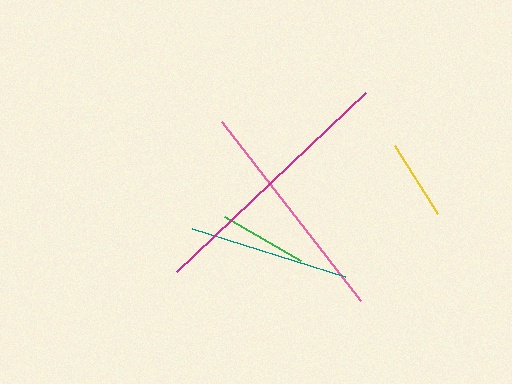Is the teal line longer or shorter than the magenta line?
The magenta line is longer than the teal line.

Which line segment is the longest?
The magenta line is the longest at approximately 260 pixels.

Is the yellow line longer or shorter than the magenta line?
The magenta line is longer than the yellow line.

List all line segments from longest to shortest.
From longest to shortest: magenta, pink, teal, green, yellow.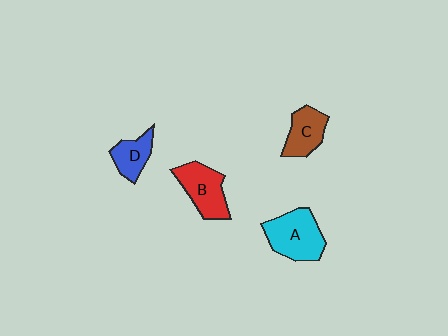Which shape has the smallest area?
Shape D (blue).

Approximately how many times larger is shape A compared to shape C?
Approximately 1.5 times.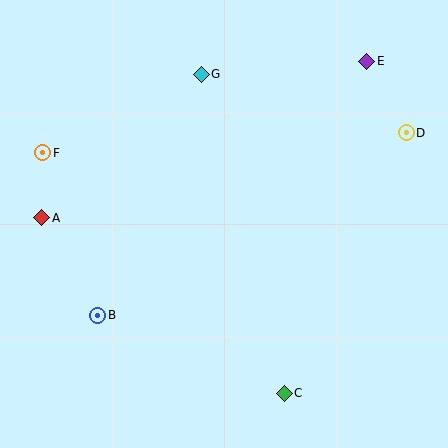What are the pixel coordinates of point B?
Point B is at (98, 315).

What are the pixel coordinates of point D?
Point D is at (406, 133).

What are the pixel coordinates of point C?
Point C is at (284, 393).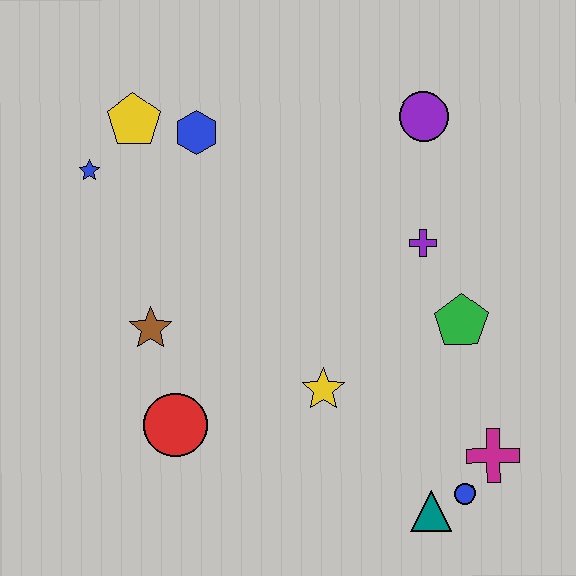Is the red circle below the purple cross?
Yes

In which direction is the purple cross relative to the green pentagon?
The purple cross is above the green pentagon.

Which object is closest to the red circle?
The brown star is closest to the red circle.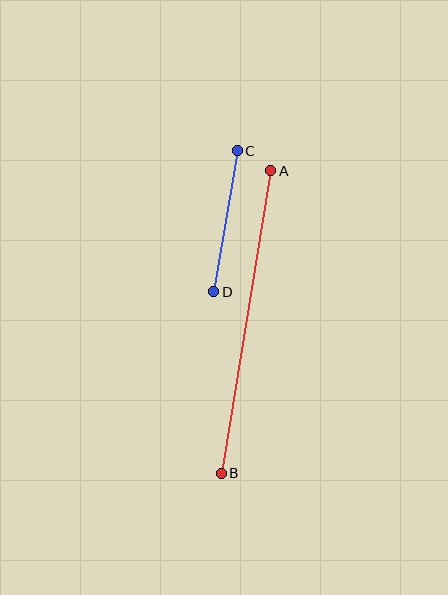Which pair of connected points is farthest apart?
Points A and B are farthest apart.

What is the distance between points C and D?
The distance is approximately 143 pixels.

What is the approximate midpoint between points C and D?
The midpoint is at approximately (225, 221) pixels.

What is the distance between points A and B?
The distance is approximately 306 pixels.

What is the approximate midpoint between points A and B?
The midpoint is at approximately (246, 322) pixels.